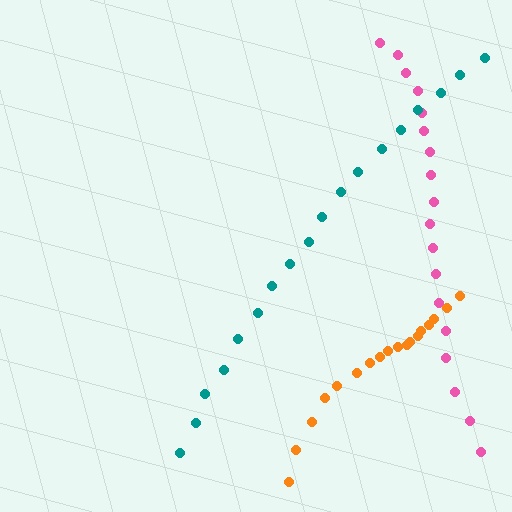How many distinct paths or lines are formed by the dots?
There are 3 distinct paths.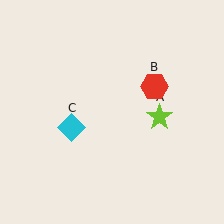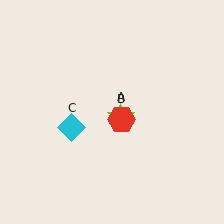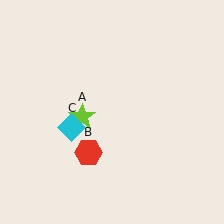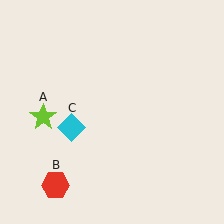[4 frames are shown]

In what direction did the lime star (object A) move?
The lime star (object A) moved left.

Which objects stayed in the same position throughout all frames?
Cyan diamond (object C) remained stationary.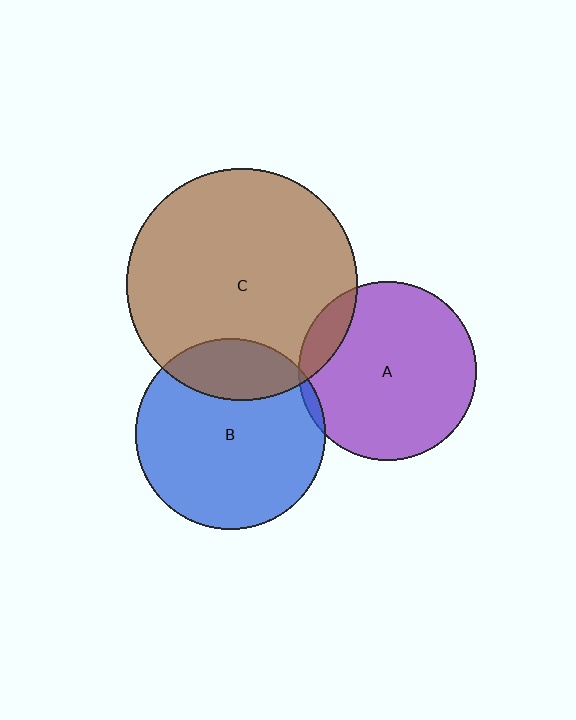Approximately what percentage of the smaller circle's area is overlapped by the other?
Approximately 10%.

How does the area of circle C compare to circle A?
Approximately 1.7 times.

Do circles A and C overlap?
Yes.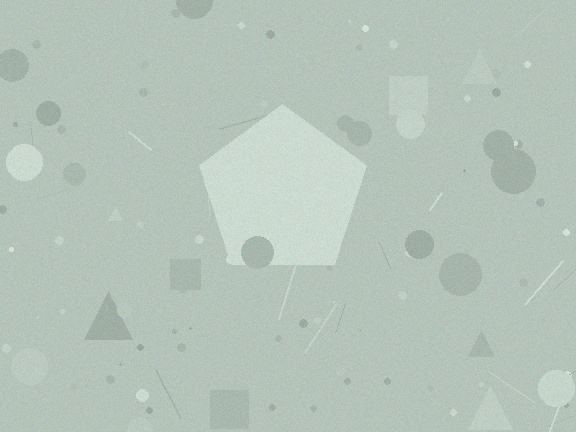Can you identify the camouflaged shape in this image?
The camouflaged shape is a pentagon.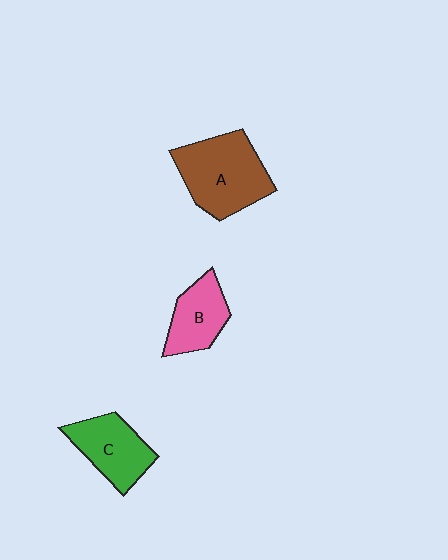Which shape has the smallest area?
Shape B (pink).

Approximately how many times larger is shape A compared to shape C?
Approximately 1.4 times.